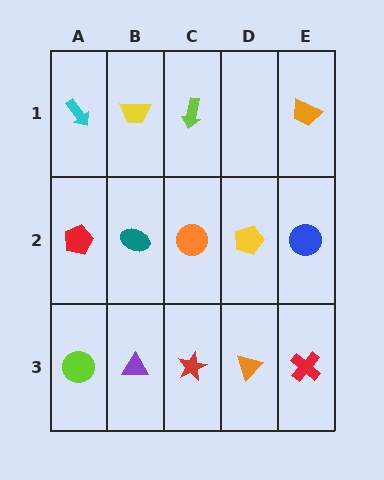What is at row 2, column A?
A red pentagon.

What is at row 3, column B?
A purple triangle.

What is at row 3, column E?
A red cross.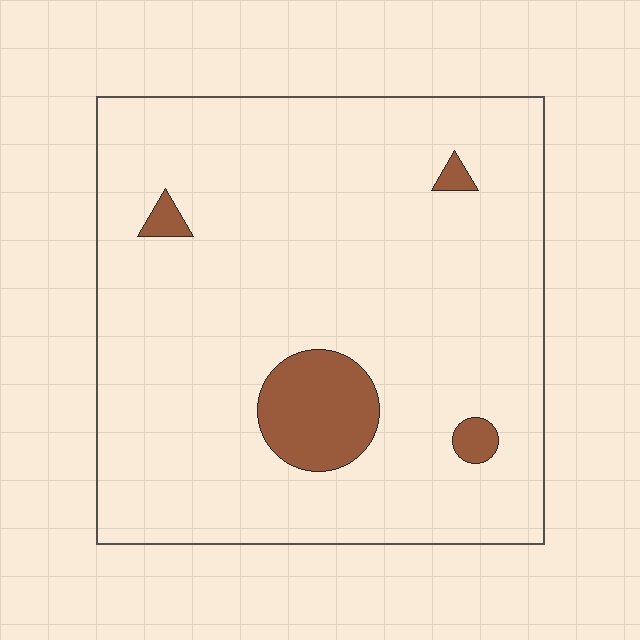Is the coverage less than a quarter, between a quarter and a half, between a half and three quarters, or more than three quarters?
Less than a quarter.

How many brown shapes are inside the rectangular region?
4.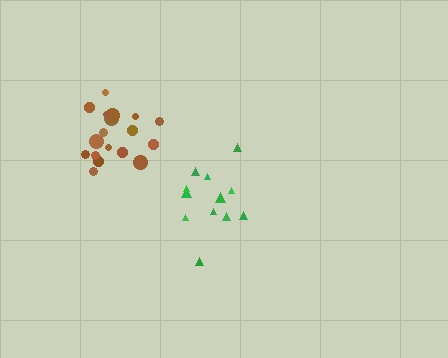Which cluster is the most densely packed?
Brown.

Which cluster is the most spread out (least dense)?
Green.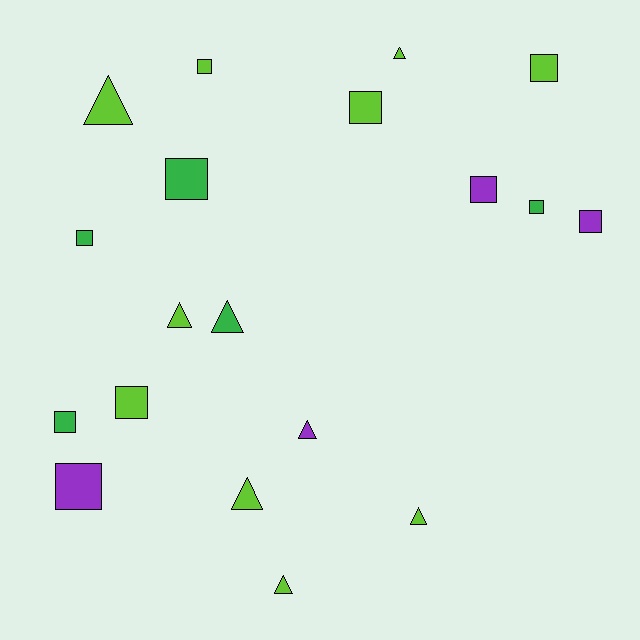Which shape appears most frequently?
Square, with 11 objects.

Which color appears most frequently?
Lime, with 10 objects.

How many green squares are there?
There are 4 green squares.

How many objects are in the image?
There are 19 objects.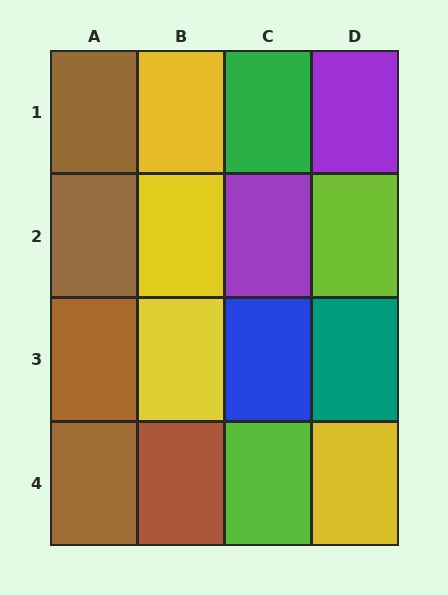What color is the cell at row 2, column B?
Yellow.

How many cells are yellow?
4 cells are yellow.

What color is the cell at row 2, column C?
Purple.